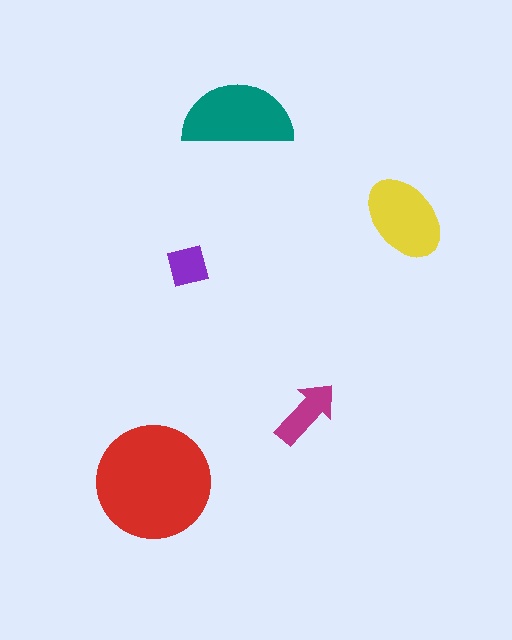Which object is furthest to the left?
The red circle is leftmost.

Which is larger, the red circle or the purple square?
The red circle.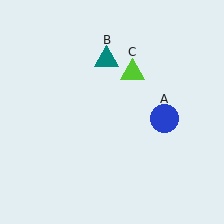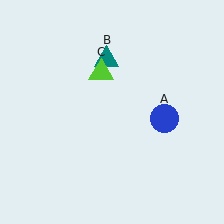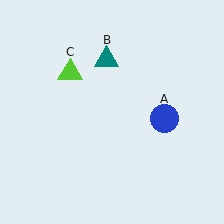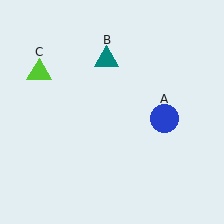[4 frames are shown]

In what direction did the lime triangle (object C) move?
The lime triangle (object C) moved left.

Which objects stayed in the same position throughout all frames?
Blue circle (object A) and teal triangle (object B) remained stationary.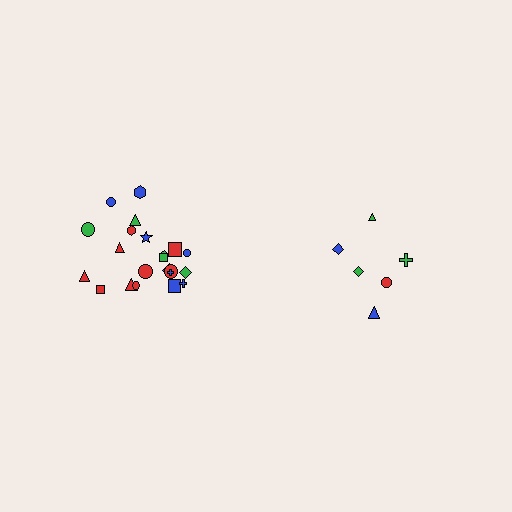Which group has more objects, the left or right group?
The left group.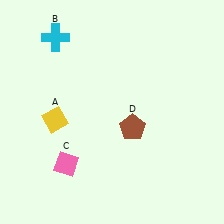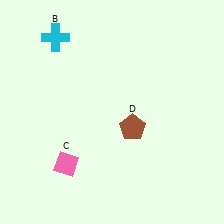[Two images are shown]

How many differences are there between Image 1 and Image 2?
There is 1 difference between the two images.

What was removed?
The yellow diamond (A) was removed in Image 2.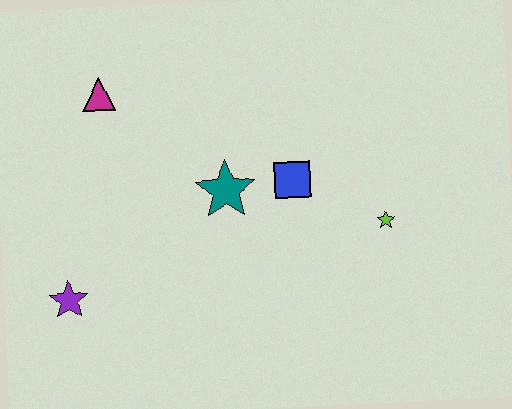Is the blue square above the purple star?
Yes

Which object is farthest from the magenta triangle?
The lime star is farthest from the magenta triangle.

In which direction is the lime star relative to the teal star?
The lime star is to the right of the teal star.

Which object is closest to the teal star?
The blue square is closest to the teal star.